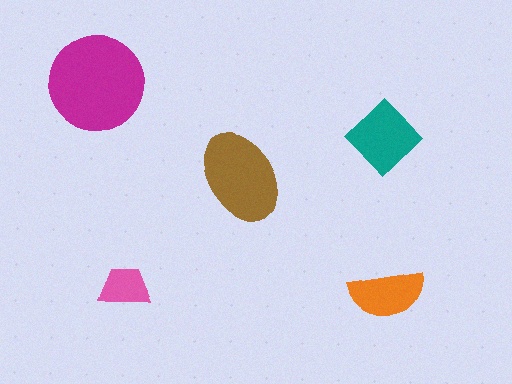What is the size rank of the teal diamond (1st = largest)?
3rd.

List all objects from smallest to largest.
The pink trapezoid, the orange semicircle, the teal diamond, the brown ellipse, the magenta circle.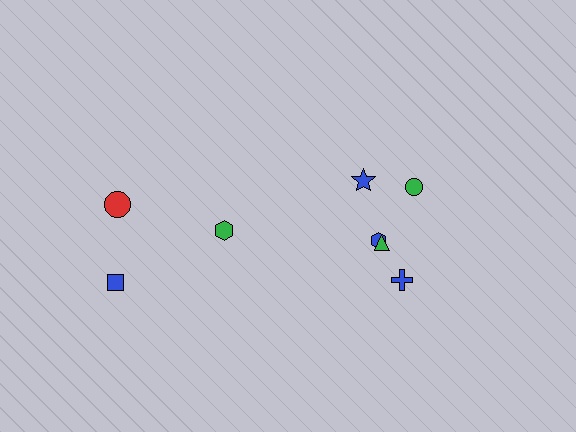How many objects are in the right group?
There are 5 objects.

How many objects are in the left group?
There are 3 objects.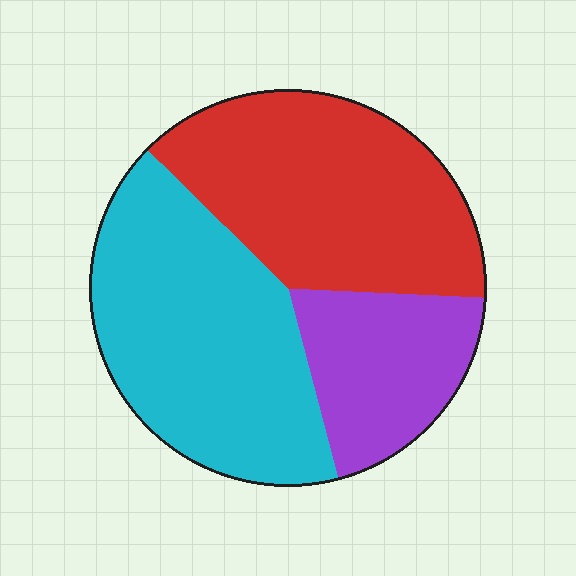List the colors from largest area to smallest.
From largest to smallest: cyan, red, purple.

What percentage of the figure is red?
Red covers 38% of the figure.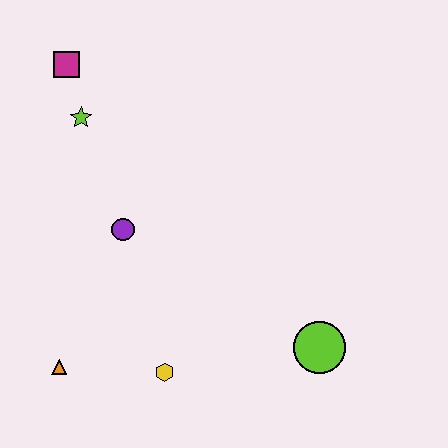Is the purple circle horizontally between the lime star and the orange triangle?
No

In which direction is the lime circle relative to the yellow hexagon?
The lime circle is to the right of the yellow hexagon.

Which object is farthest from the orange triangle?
The magenta square is farthest from the orange triangle.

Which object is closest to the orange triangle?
The yellow hexagon is closest to the orange triangle.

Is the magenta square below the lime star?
No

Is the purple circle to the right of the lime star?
Yes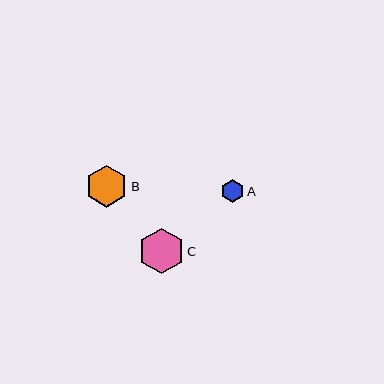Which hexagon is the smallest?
Hexagon A is the smallest with a size of approximately 23 pixels.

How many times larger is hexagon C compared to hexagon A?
Hexagon C is approximately 2.0 times the size of hexagon A.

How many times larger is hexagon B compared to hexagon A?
Hexagon B is approximately 1.9 times the size of hexagon A.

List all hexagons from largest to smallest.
From largest to smallest: C, B, A.